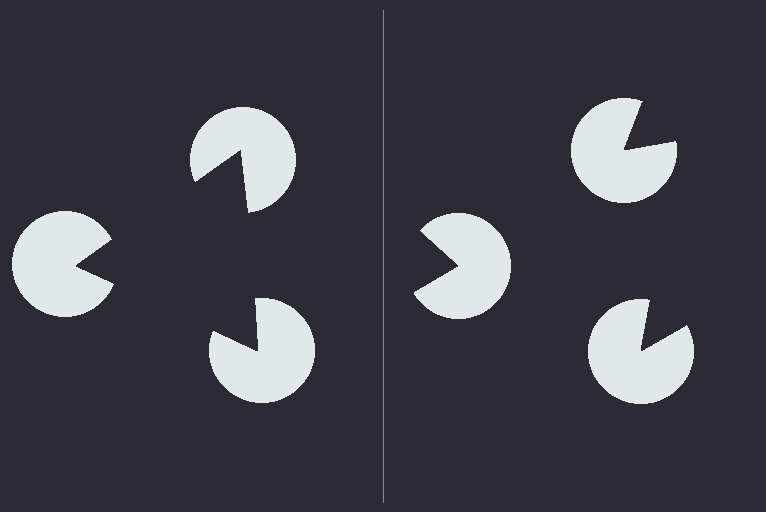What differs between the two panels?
The pac-man discs are positioned identically on both sides; only the wedge orientations differ. On the left they align to a triangle; on the right they are misaligned.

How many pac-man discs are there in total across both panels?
6 — 3 on each side.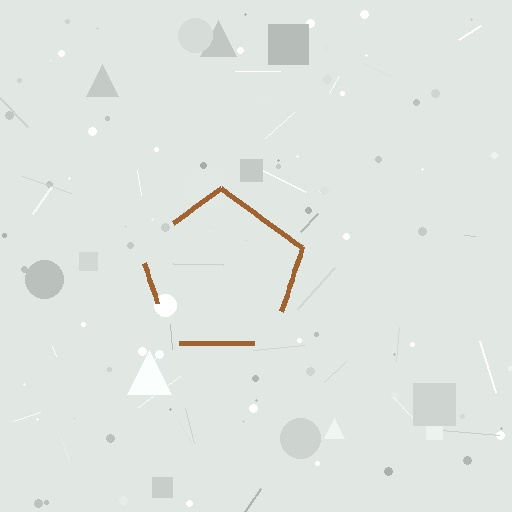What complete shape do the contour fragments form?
The contour fragments form a pentagon.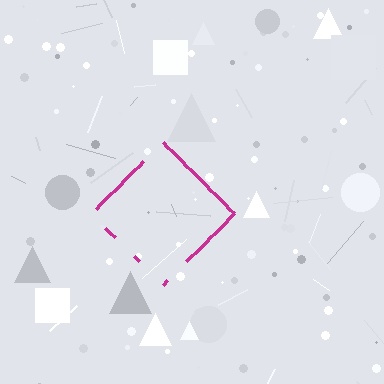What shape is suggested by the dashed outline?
The dashed outline suggests a diamond.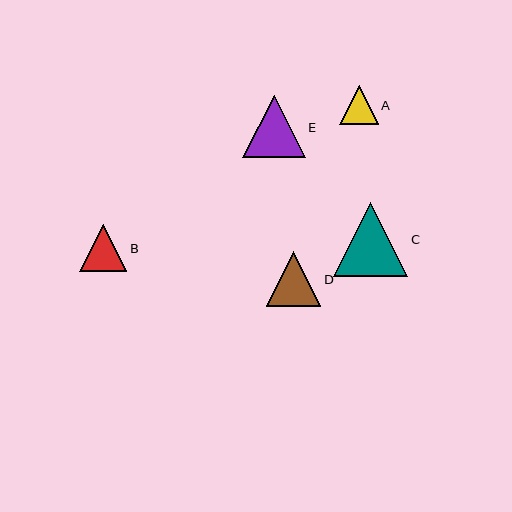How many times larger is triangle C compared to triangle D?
Triangle C is approximately 1.4 times the size of triangle D.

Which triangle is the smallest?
Triangle A is the smallest with a size of approximately 39 pixels.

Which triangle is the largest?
Triangle C is the largest with a size of approximately 74 pixels.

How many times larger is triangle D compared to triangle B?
Triangle D is approximately 1.2 times the size of triangle B.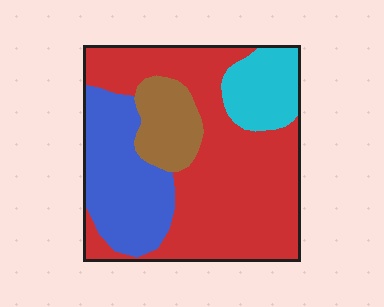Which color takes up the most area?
Red, at roughly 55%.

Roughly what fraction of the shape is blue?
Blue covers around 25% of the shape.